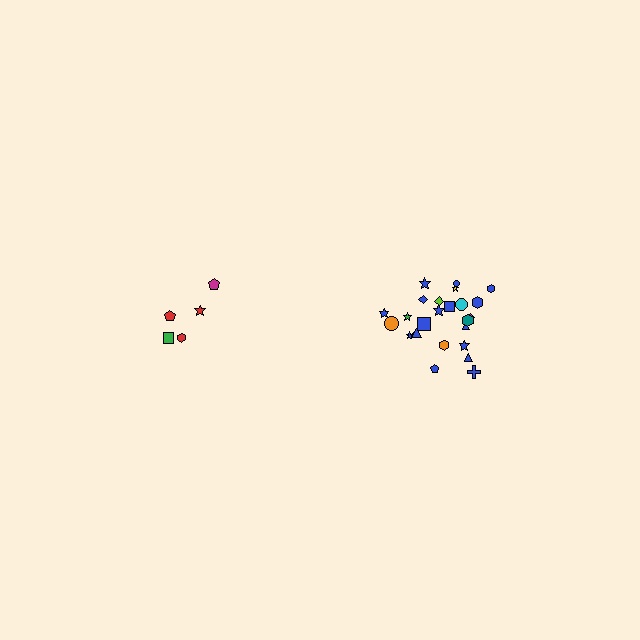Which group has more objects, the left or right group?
The right group.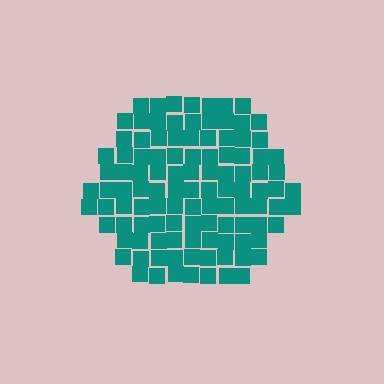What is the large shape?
The large shape is a hexagon.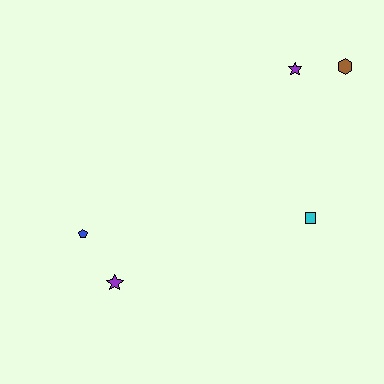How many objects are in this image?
There are 5 objects.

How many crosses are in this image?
There are no crosses.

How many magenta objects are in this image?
There are no magenta objects.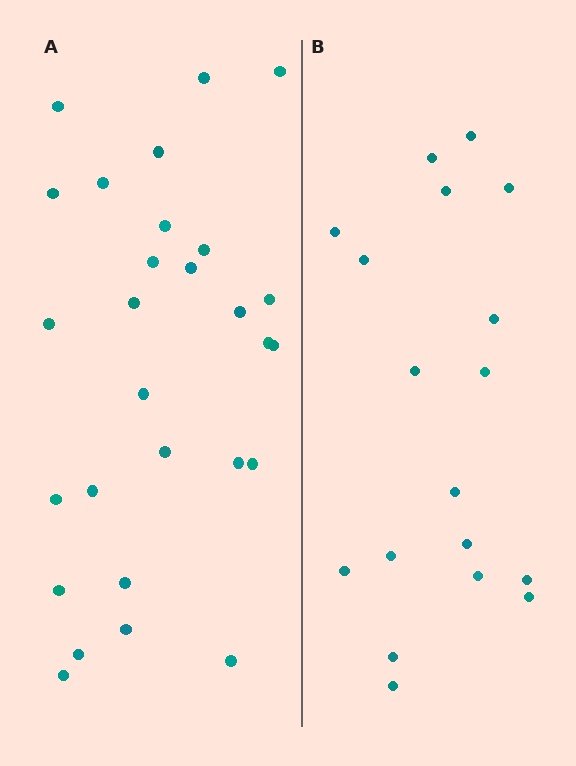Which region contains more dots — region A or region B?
Region A (the left region) has more dots.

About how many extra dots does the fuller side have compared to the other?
Region A has roughly 10 or so more dots than region B.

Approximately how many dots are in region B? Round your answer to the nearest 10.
About 20 dots. (The exact count is 18, which rounds to 20.)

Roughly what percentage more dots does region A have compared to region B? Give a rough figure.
About 55% more.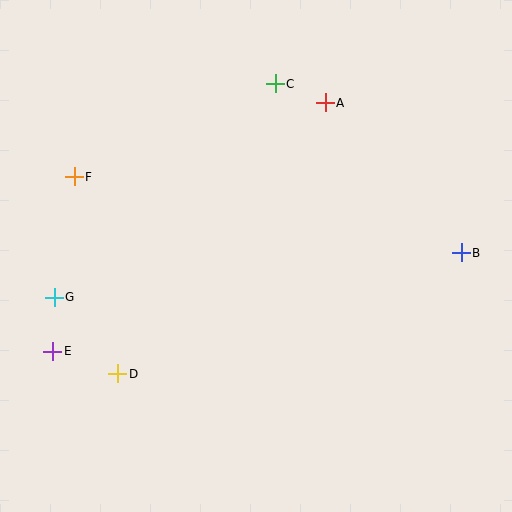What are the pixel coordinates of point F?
Point F is at (74, 177).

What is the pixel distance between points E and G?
The distance between E and G is 54 pixels.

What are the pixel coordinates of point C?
Point C is at (275, 84).